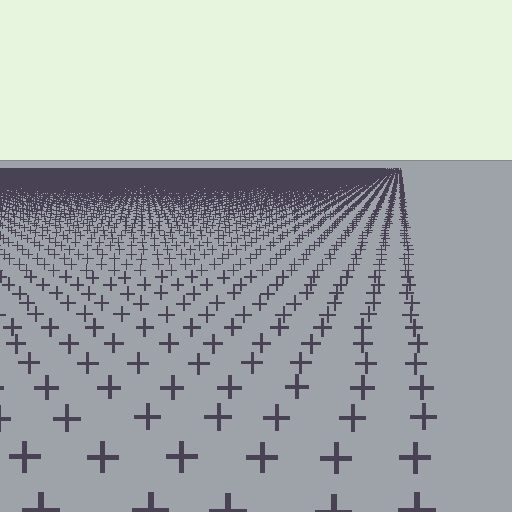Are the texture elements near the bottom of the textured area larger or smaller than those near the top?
Larger. Near the bottom, elements are closer to the viewer and appear at a bigger on-screen size.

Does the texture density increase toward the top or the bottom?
Density increases toward the top.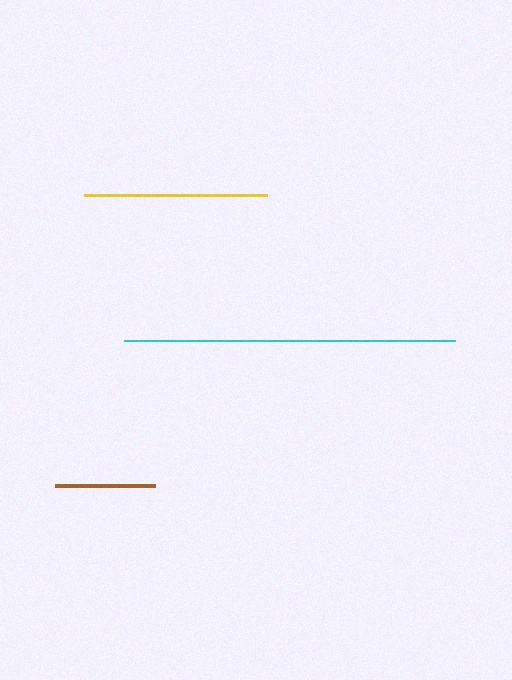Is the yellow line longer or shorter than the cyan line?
The cyan line is longer than the yellow line.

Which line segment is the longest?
The cyan line is the longest at approximately 331 pixels.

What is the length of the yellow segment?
The yellow segment is approximately 183 pixels long.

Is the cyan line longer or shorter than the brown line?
The cyan line is longer than the brown line.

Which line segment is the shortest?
The brown line is the shortest at approximately 101 pixels.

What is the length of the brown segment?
The brown segment is approximately 101 pixels long.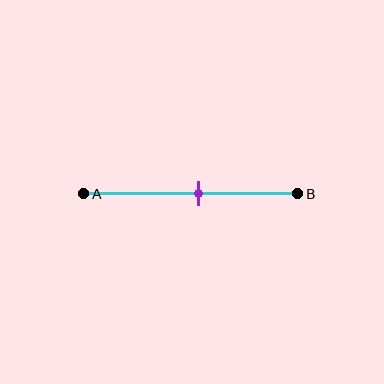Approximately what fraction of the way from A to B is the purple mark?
The purple mark is approximately 55% of the way from A to B.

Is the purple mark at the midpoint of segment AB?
No, the mark is at about 55% from A, not at the 50% midpoint.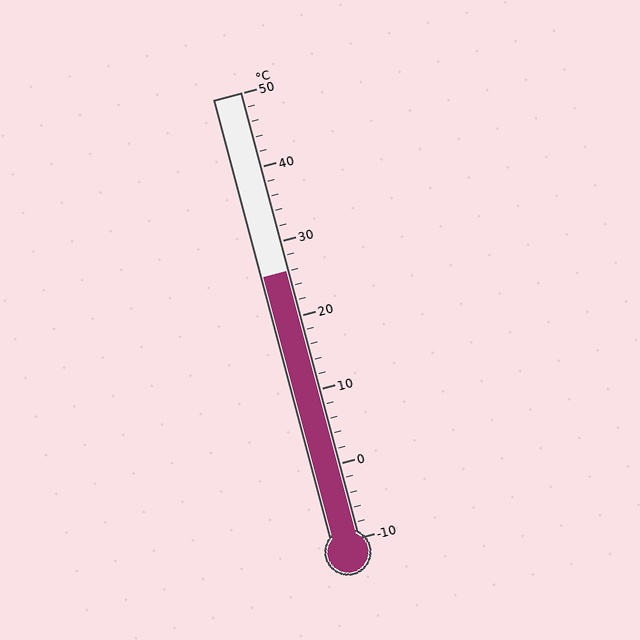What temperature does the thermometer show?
The thermometer shows approximately 26°C.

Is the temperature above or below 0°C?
The temperature is above 0°C.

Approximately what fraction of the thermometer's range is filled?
The thermometer is filled to approximately 60% of its range.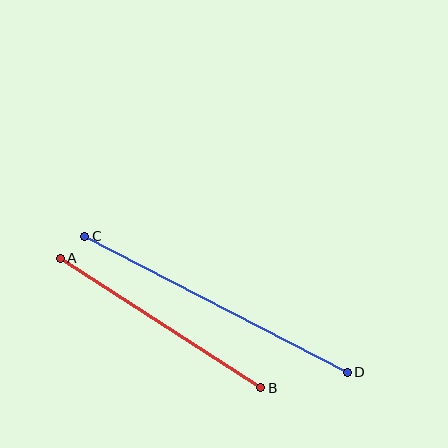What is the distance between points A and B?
The distance is approximately 238 pixels.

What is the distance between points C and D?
The distance is approximately 296 pixels.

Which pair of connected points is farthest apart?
Points C and D are farthest apart.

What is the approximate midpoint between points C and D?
The midpoint is at approximately (216, 304) pixels.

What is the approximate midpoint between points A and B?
The midpoint is at approximately (160, 323) pixels.